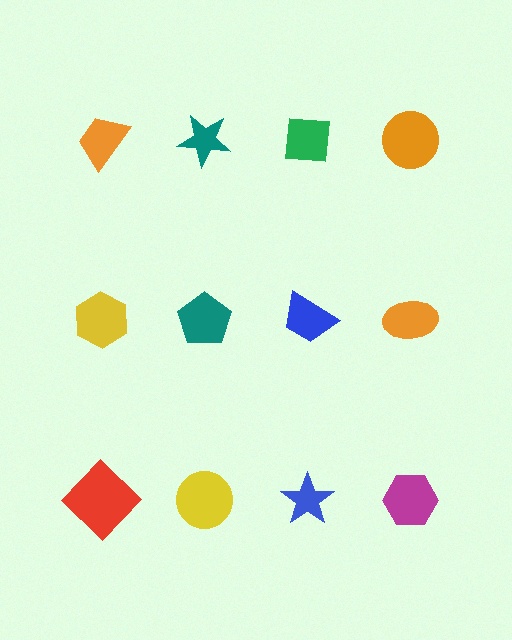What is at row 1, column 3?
A green square.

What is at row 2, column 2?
A teal pentagon.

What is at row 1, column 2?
A teal star.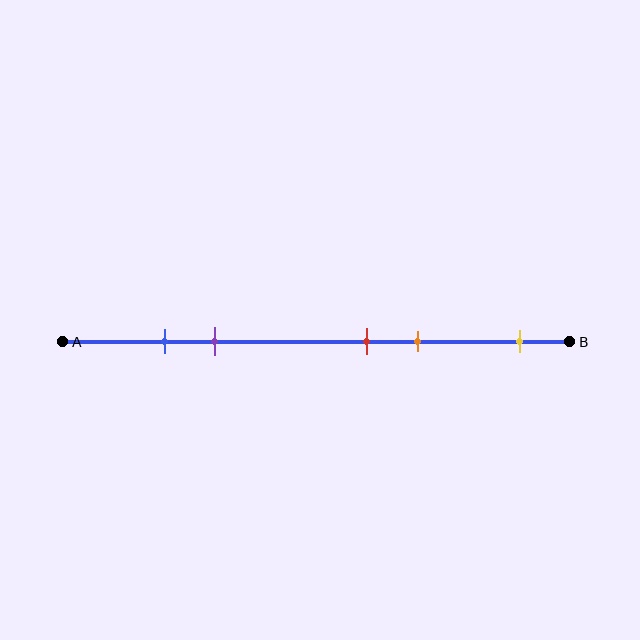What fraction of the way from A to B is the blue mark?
The blue mark is approximately 20% (0.2) of the way from A to B.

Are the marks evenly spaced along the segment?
No, the marks are not evenly spaced.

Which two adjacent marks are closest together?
The blue and purple marks are the closest adjacent pair.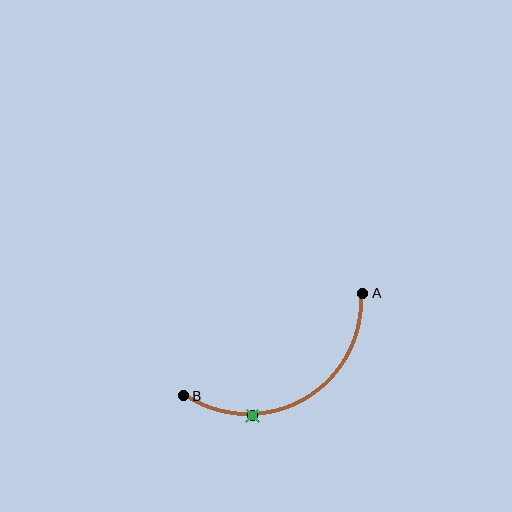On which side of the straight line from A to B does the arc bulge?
The arc bulges below the straight line connecting A and B.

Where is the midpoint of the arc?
The arc midpoint is the point on the curve farthest from the straight line joining A and B. It sits below that line.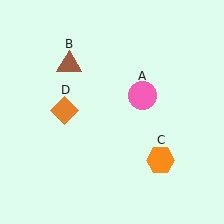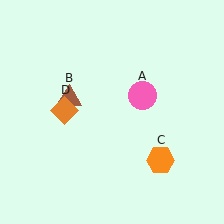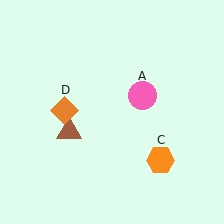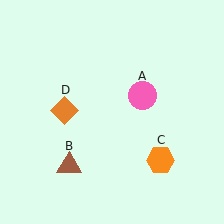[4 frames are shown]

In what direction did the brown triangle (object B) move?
The brown triangle (object B) moved down.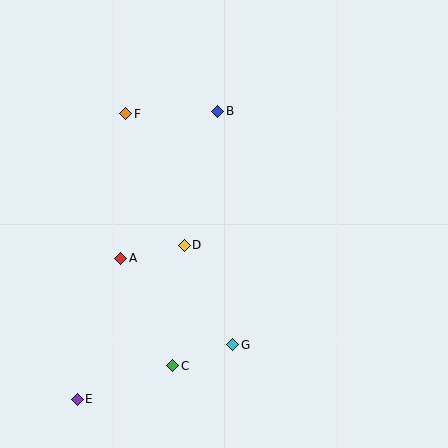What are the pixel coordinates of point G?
Point G is at (233, 345).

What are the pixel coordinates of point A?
Point A is at (121, 258).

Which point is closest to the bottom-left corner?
Point E is closest to the bottom-left corner.